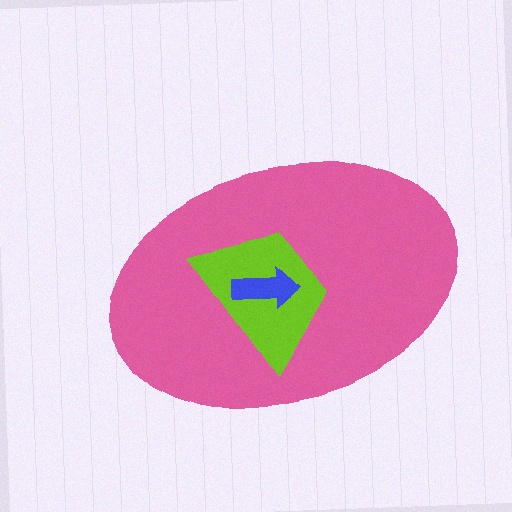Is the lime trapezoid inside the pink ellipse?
Yes.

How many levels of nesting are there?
3.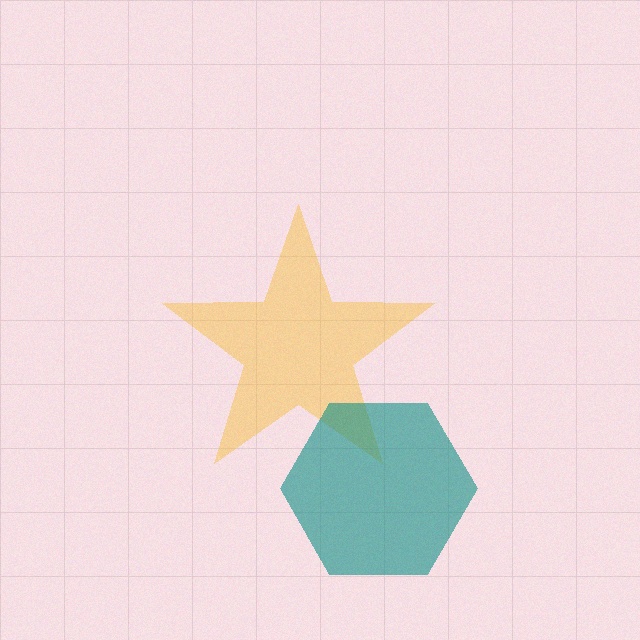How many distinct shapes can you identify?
There are 2 distinct shapes: a yellow star, a teal hexagon.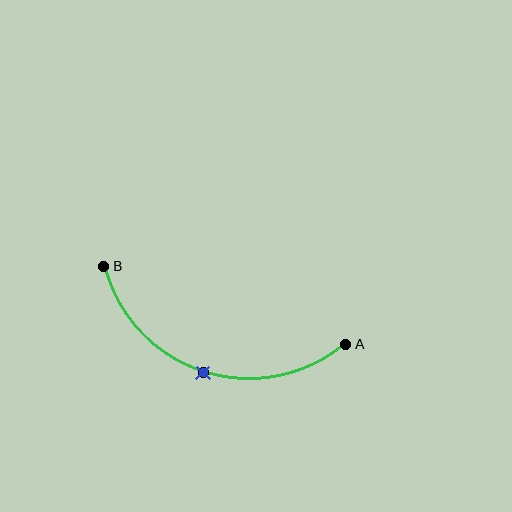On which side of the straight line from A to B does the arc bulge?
The arc bulges below the straight line connecting A and B.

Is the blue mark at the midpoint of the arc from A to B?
Yes. The blue mark lies on the arc at equal arc-length from both A and B — it is the arc midpoint.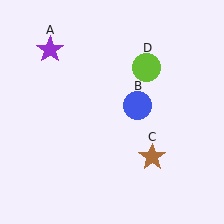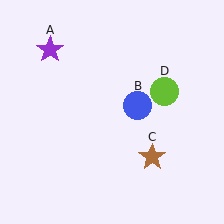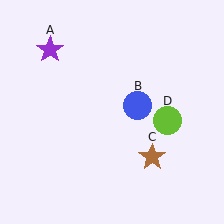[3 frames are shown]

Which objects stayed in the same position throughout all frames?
Purple star (object A) and blue circle (object B) and brown star (object C) remained stationary.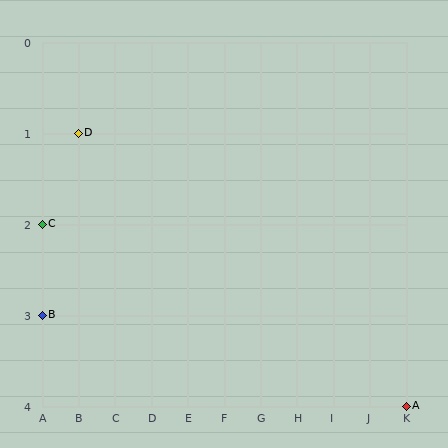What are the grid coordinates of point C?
Point C is at grid coordinates (A, 2).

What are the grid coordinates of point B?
Point B is at grid coordinates (A, 3).